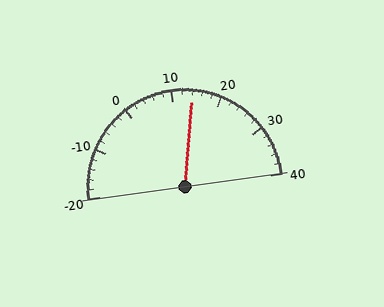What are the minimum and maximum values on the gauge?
The gauge ranges from -20 to 40.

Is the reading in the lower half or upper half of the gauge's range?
The reading is in the upper half of the range (-20 to 40).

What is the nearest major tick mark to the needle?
The nearest major tick mark is 10.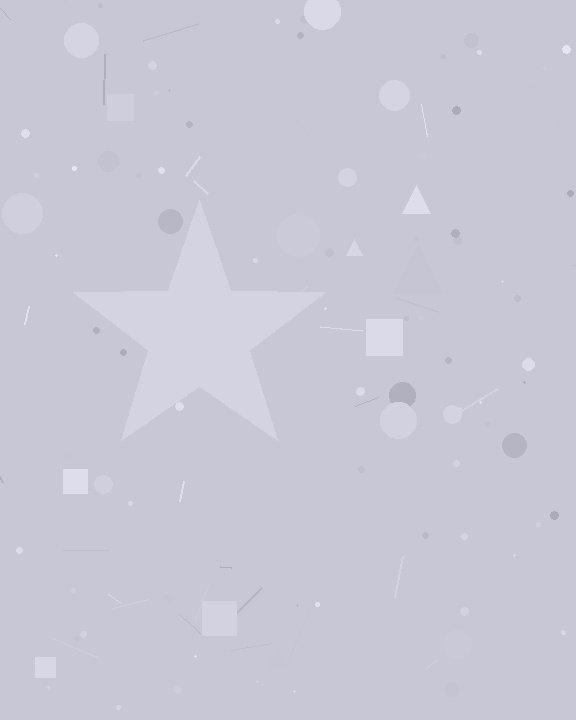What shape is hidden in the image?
A star is hidden in the image.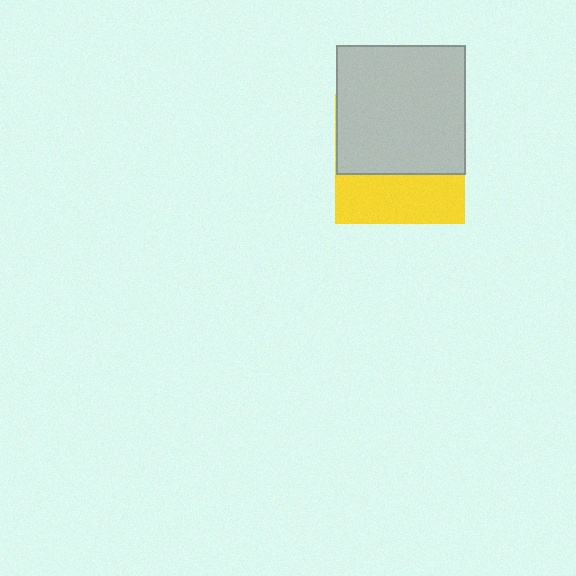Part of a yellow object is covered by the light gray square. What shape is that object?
It is a square.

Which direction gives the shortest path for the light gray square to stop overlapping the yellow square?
Moving up gives the shortest separation.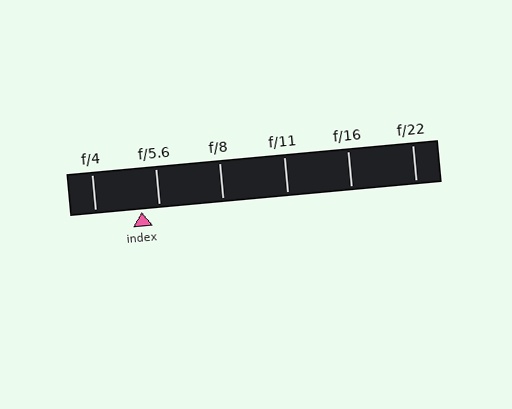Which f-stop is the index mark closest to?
The index mark is closest to f/5.6.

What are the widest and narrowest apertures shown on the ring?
The widest aperture shown is f/4 and the narrowest is f/22.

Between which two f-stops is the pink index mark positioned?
The index mark is between f/4 and f/5.6.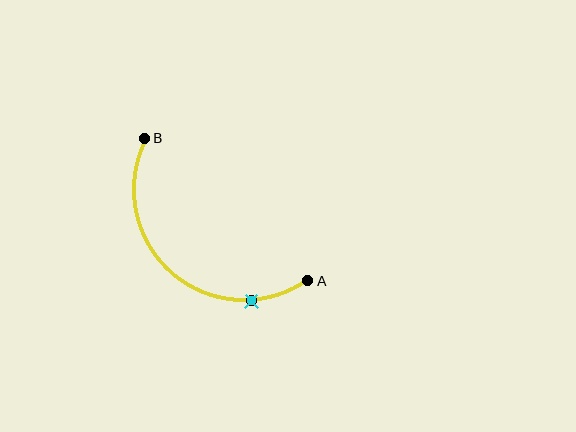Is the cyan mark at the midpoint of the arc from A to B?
No. The cyan mark lies on the arc but is closer to endpoint A. The arc midpoint would be at the point on the curve equidistant along the arc from both A and B.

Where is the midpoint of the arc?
The arc midpoint is the point on the curve farthest from the straight line joining A and B. It sits below and to the left of that line.